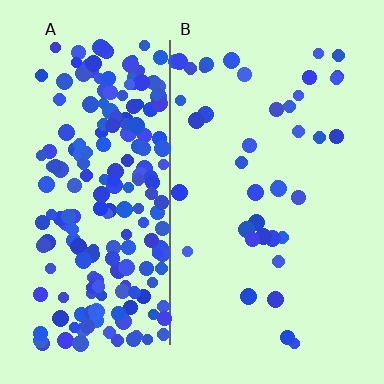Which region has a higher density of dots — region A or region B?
A (the left).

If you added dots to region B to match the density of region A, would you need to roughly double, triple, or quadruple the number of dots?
Approximately quadruple.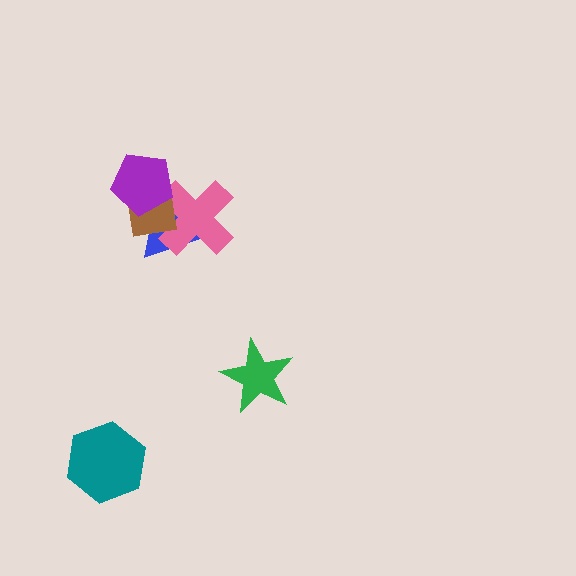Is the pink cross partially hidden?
Yes, it is partially covered by another shape.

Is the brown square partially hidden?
Yes, it is partially covered by another shape.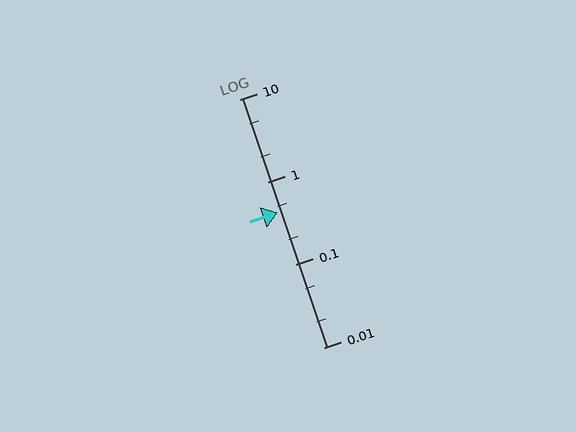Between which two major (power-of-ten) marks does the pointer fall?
The pointer is between 0.1 and 1.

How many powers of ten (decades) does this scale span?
The scale spans 3 decades, from 0.01 to 10.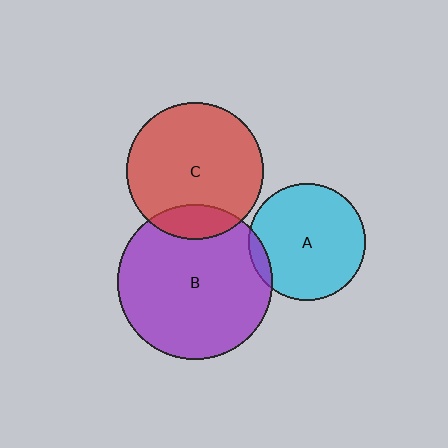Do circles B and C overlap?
Yes.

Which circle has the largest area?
Circle B (purple).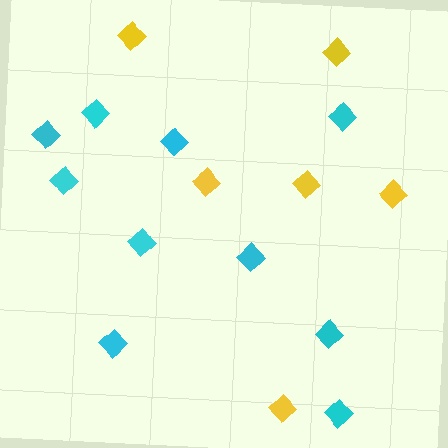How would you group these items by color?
There are 2 groups: one group of cyan diamonds (10) and one group of yellow diamonds (6).